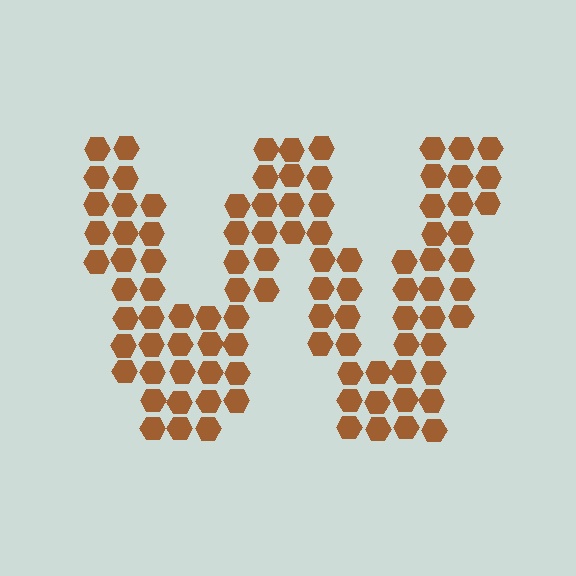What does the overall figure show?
The overall figure shows the letter W.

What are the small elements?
The small elements are hexagons.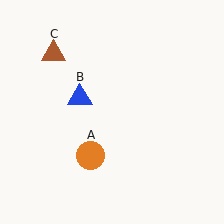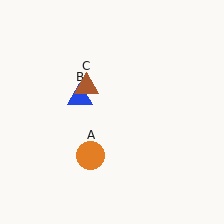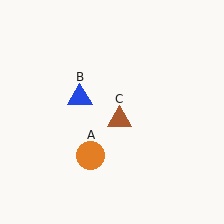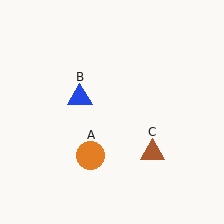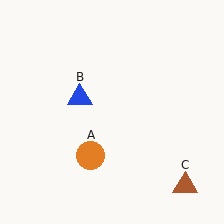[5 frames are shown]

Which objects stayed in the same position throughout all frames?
Orange circle (object A) and blue triangle (object B) remained stationary.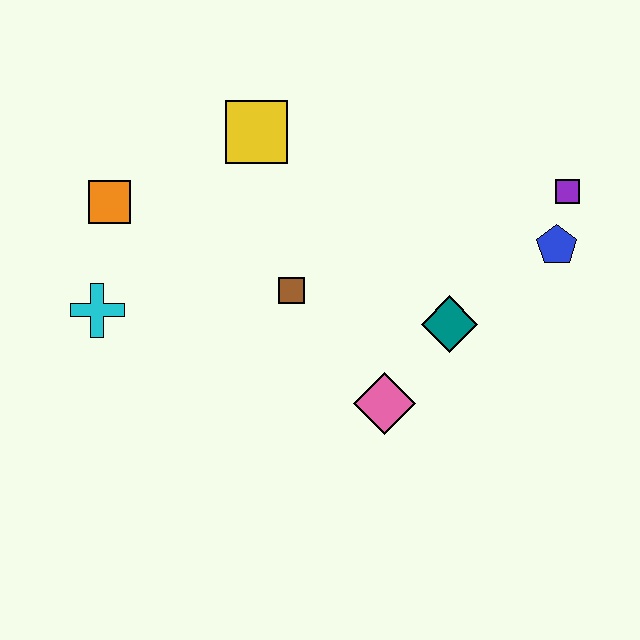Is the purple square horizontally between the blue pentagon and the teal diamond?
No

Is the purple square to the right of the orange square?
Yes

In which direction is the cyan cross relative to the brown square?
The cyan cross is to the left of the brown square.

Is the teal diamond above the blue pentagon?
No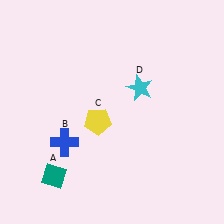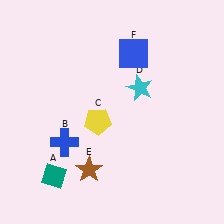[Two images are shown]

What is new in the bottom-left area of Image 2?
A brown star (E) was added in the bottom-left area of Image 2.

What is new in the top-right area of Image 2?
A blue square (F) was added in the top-right area of Image 2.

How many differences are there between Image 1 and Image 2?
There are 2 differences between the two images.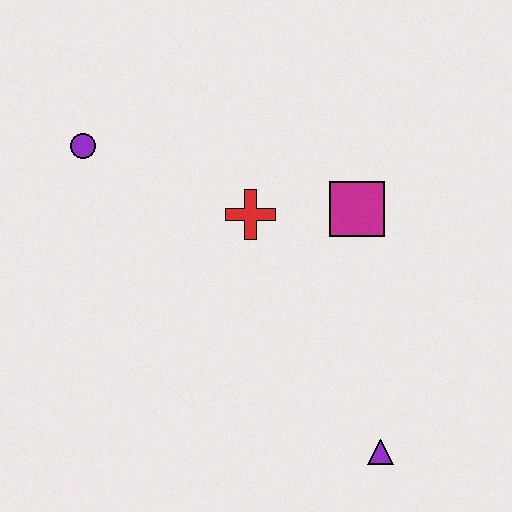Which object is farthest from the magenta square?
The purple circle is farthest from the magenta square.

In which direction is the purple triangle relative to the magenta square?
The purple triangle is below the magenta square.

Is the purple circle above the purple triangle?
Yes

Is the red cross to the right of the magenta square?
No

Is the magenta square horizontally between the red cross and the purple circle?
No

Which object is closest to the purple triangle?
The magenta square is closest to the purple triangle.